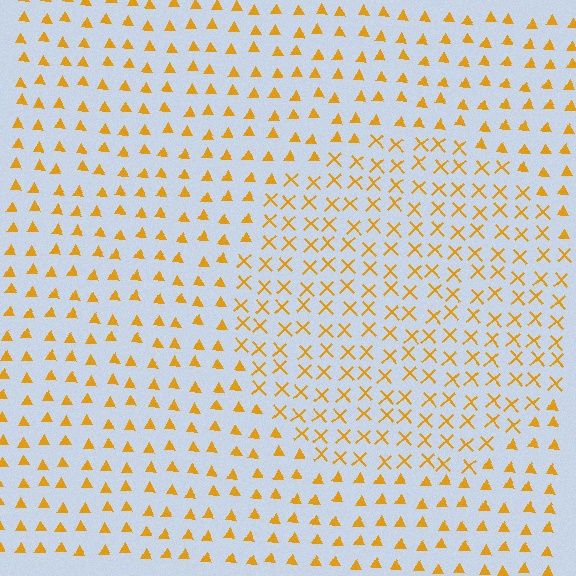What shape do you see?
I see a circle.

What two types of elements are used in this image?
The image uses X marks inside the circle region and triangles outside it.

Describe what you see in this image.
The image is filled with small orange elements arranged in a uniform grid. A circle-shaped region contains X marks, while the surrounding area contains triangles. The boundary is defined purely by the change in element shape.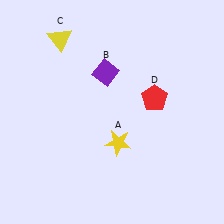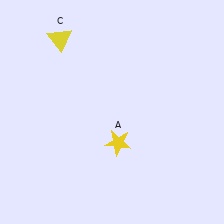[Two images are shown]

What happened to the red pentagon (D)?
The red pentagon (D) was removed in Image 2. It was in the top-right area of Image 1.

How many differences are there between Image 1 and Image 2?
There are 2 differences between the two images.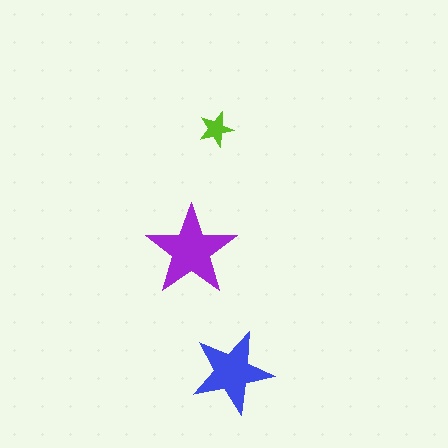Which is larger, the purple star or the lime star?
The purple one.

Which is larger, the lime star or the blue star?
The blue one.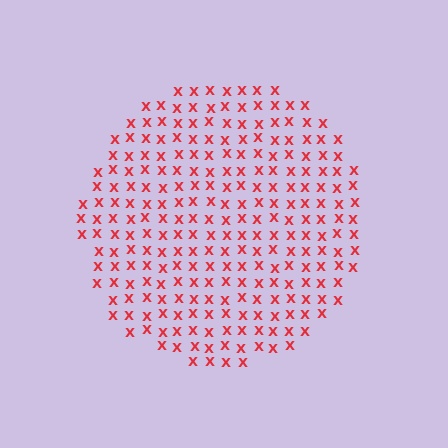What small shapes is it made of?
It is made of small letter X's.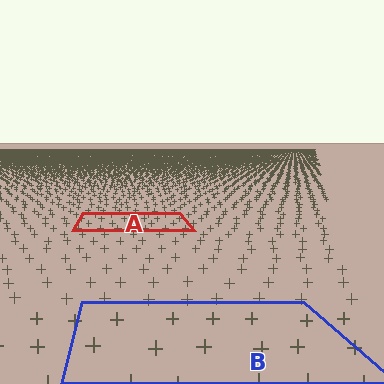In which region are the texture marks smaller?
The texture marks are smaller in region A, because it is farther away.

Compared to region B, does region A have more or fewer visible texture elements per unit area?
Region A has more texture elements per unit area — they are packed more densely because it is farther away.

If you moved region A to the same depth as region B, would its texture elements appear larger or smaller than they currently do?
They would appear larger. At a closer depth, the same texture elements are projected at a bigger on-screen size.